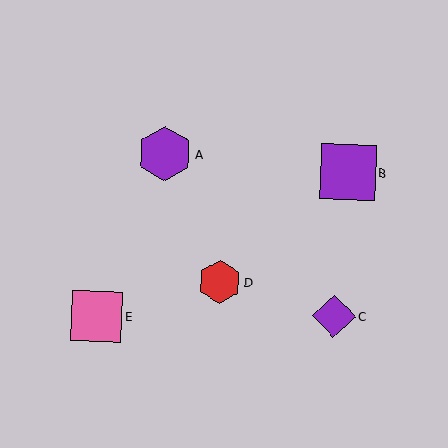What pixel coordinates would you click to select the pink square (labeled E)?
Click at (97, 316) to select the pink square E.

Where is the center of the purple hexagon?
The center of the purple hexagon is at (165, 154).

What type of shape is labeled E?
Shape E is a pink square.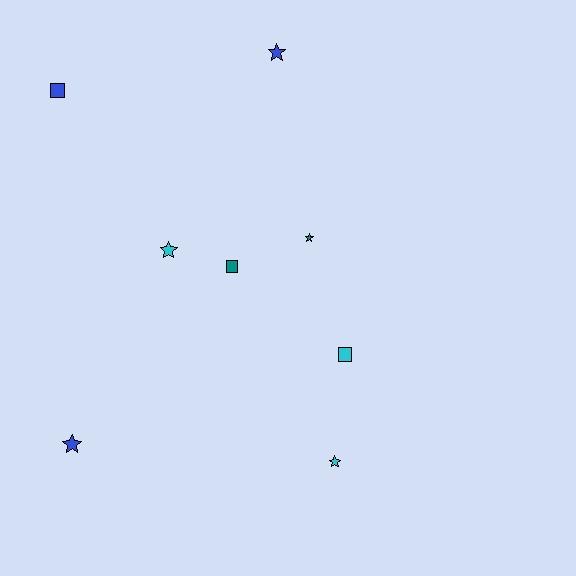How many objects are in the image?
There are 8 objects.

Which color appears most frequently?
Blue, with 3 objects.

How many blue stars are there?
There are 2 blue stars.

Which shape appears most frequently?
Star, with 5 objects.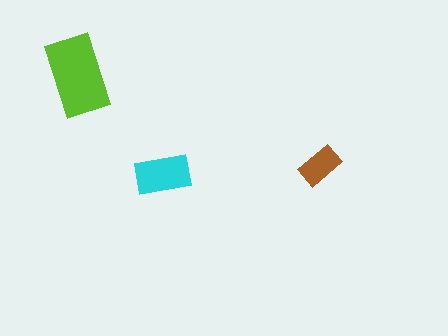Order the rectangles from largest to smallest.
the lime one, the cyan one, the brown one.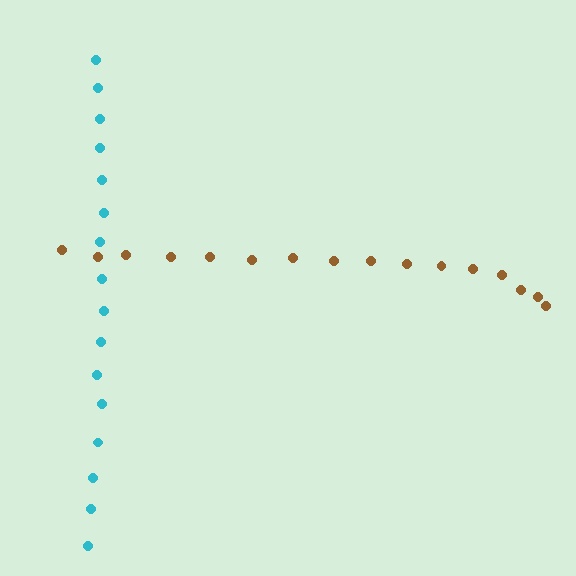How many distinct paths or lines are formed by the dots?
There are 2 distinct paths.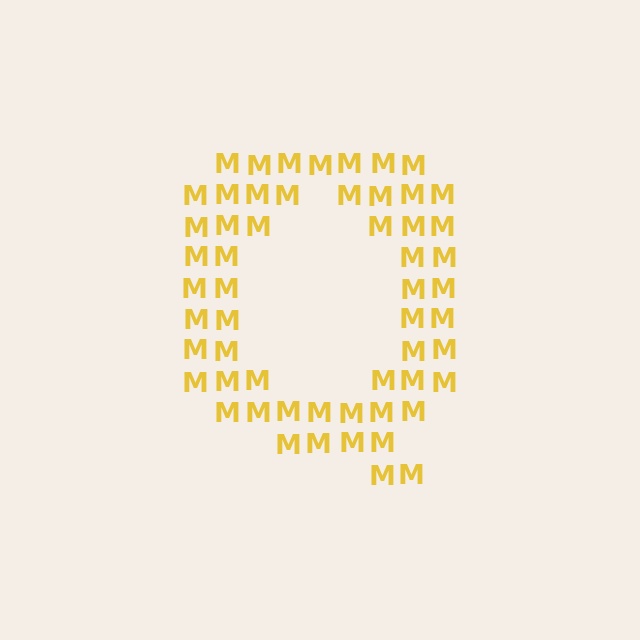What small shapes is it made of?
It is made of small letter M's.